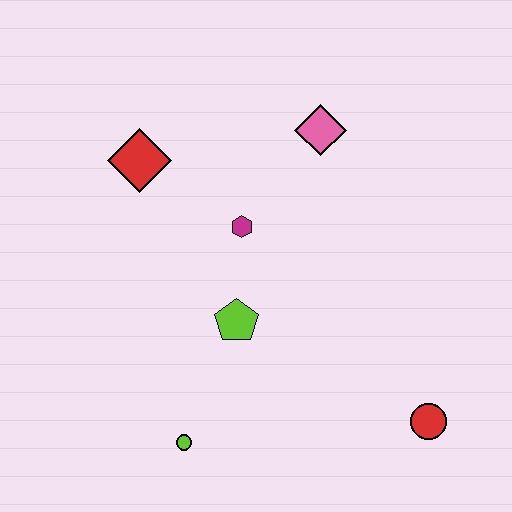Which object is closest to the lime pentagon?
The magenta hexagon is closest to the lime pentagon.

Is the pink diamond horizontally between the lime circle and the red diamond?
No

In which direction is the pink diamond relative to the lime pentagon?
The pink diamond is above the lime pentagon.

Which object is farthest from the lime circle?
The pink diamond is farthest from the lime circle.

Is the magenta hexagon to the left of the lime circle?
No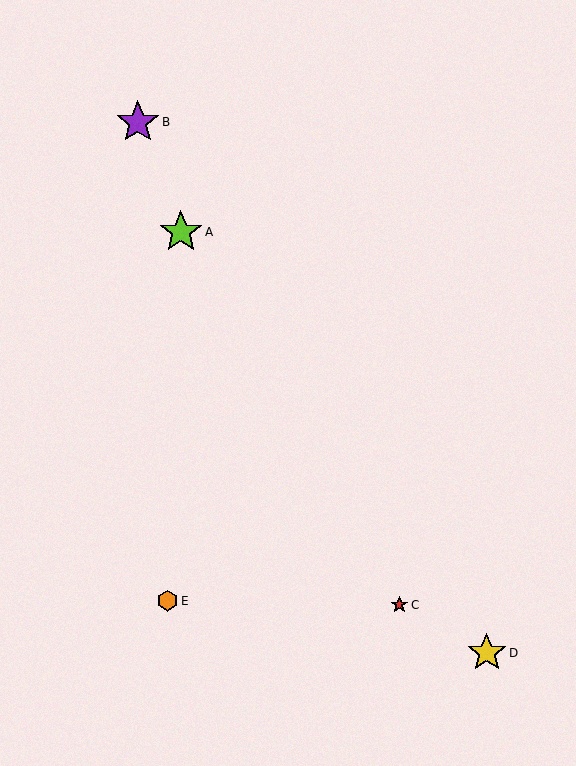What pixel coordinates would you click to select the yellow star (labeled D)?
Click at (487, 653) to select the yellow star D.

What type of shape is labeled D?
Shape D is a yellow star.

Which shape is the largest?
The purple star (labeled B) is the largest.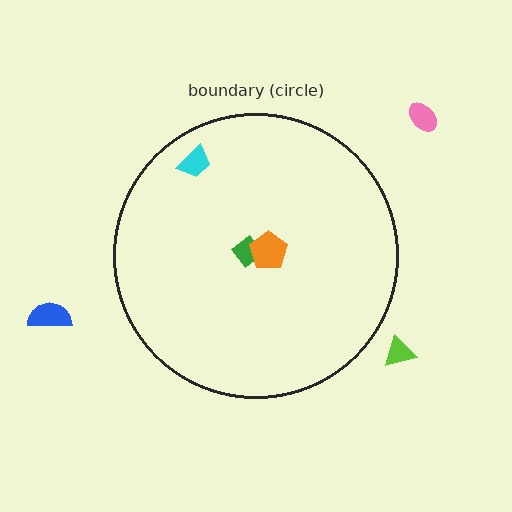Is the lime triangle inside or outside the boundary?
Outside.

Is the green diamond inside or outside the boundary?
Inside.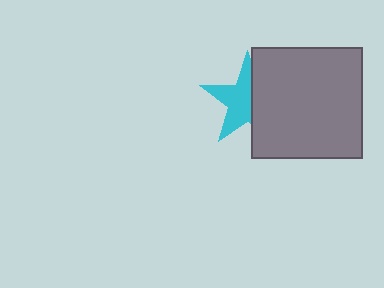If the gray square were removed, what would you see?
You would see the complete cyan star.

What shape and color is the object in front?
The object in front is a gray square.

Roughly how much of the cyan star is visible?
About half of it is visible (roughly 58%).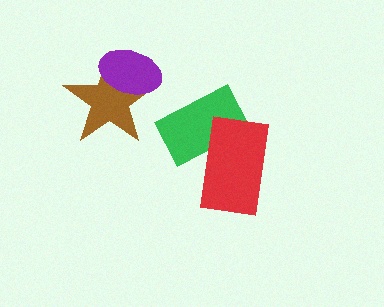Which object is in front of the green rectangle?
The red rectangle is in front of the green rectangle.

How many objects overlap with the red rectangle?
1 object overlaps with the red rectangle.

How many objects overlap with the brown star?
1 object overlaps with the brown star.